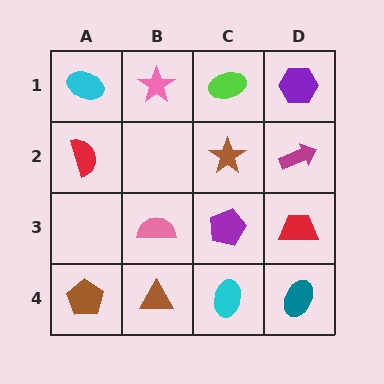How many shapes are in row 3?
3 shapes.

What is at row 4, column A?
A brown pentagon.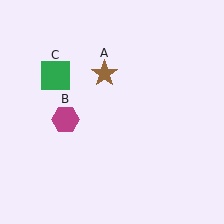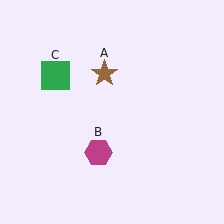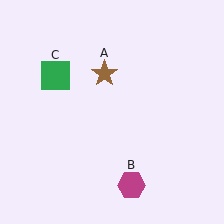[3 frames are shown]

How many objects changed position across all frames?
1 object changed position: magenta hexagon (object B).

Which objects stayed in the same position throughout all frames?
Brown star (object A) and green square (object C) remained stationary.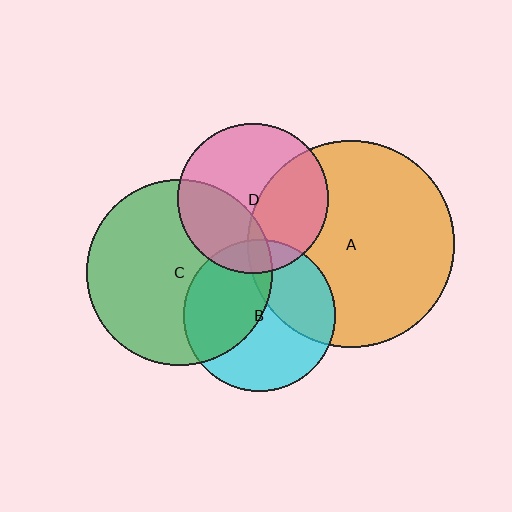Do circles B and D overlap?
Yes.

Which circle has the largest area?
Circle A (orange).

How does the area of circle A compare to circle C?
Approximately 1.2 times.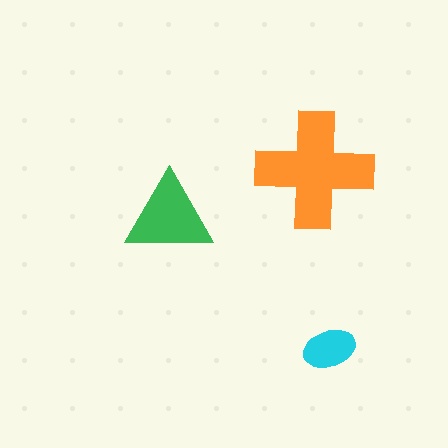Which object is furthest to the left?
The green triangle is leftmost.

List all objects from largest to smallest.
The orange cross, the green triangle, the cyan ellipse.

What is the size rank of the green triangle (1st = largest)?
2nd.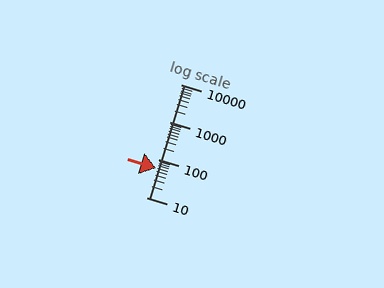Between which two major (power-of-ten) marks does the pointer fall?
The pointer is between 10 and 100.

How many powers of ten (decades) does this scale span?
The scale spans 3 decades, from 10 to 10000.